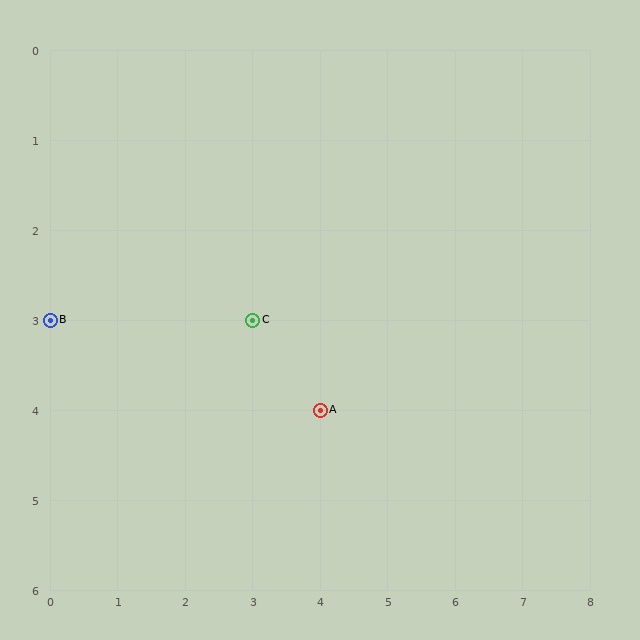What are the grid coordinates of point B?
Point B is at grid coordinates (0, 3).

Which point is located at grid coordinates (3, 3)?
Point C is at (3, 3).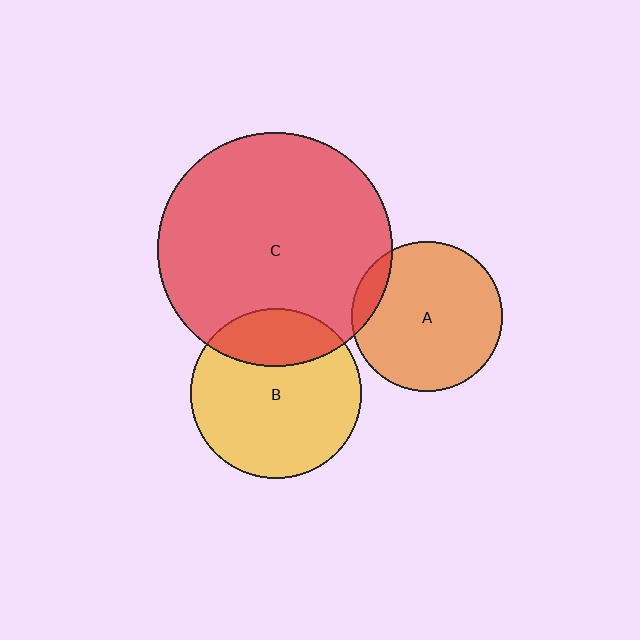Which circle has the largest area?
Circle C (red).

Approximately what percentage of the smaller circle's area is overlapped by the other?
Approximately 25%.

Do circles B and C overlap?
Yes.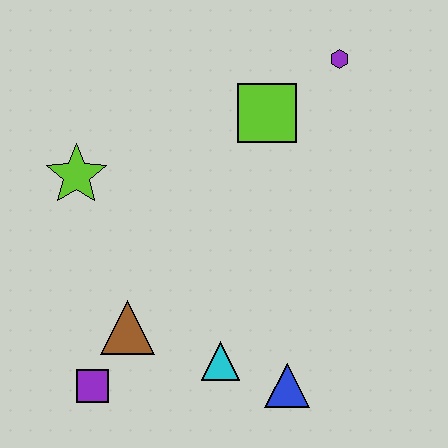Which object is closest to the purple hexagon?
The lime square is closest to the purple hexagon.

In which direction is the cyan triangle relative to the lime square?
The cyan triangle is below the lime square.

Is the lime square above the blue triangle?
Yes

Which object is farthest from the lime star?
The blue triangle is farthest from the lime star.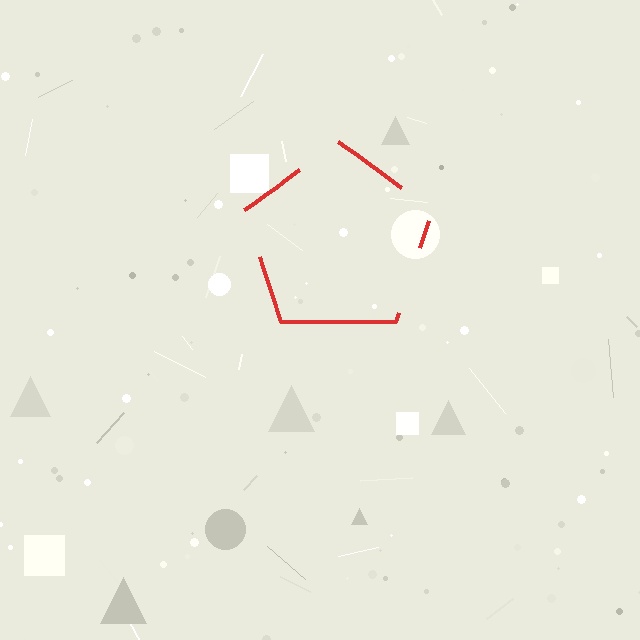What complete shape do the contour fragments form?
The contour fragments form a pentagon.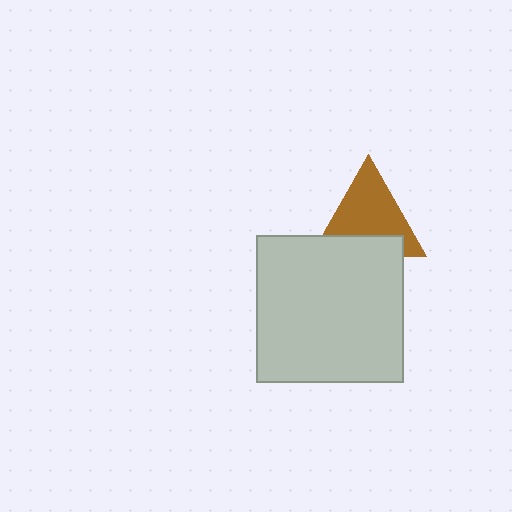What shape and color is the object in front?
The object in front is a light gray square.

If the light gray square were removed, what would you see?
You would see the complete brown triangle.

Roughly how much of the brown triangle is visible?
Most of it is visible (roughly 69%).